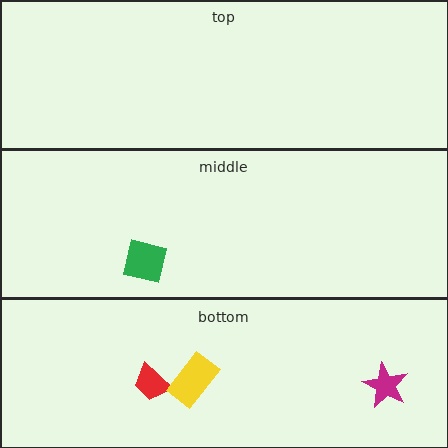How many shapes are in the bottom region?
3.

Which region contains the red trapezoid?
The bottom region.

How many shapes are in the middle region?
1.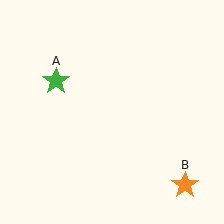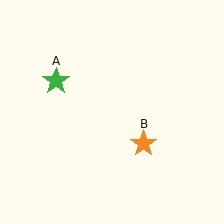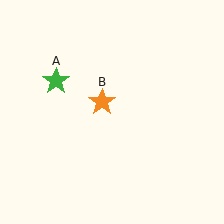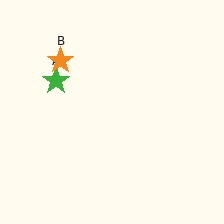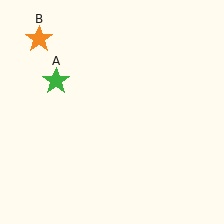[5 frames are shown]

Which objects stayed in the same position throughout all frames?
Green star (object A) remained stationary.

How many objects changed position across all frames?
1 object changed position: orange star (object B).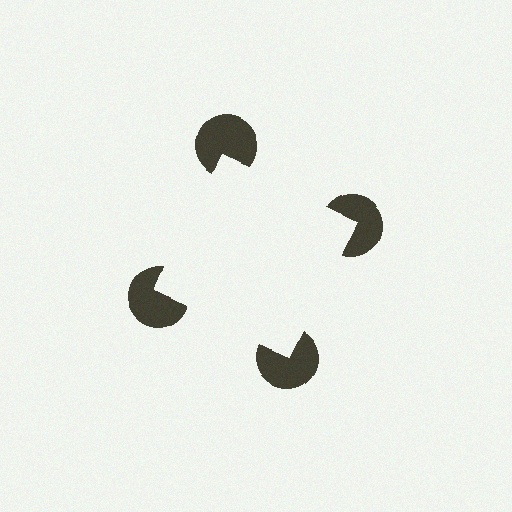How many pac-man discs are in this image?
There are 4 — one at each vertex of the illusory square.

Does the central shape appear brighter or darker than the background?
It typically appears slightly brighter than the background, even though no actual brightness change is drawn.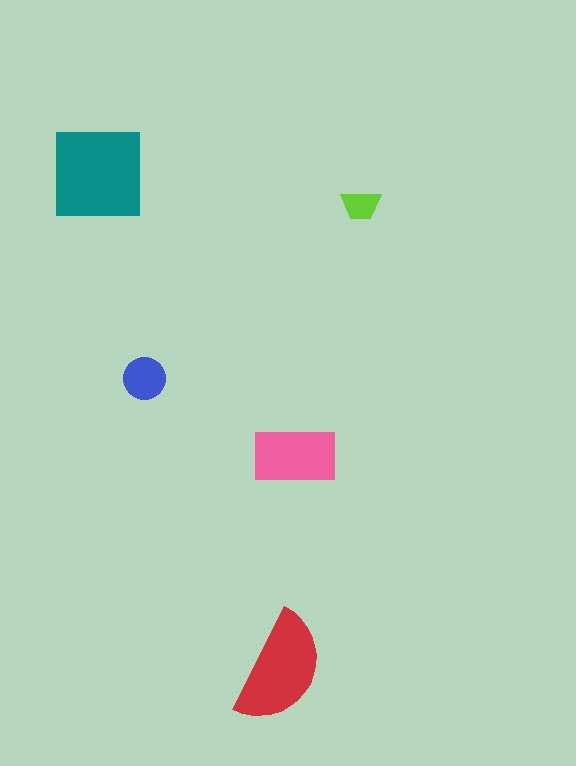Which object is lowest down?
The red semicircle is bottommost.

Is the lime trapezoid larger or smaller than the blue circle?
Smaller.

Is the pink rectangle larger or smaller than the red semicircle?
Smaller.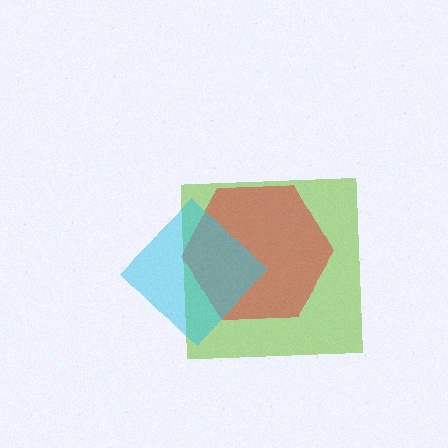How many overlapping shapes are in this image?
There are 3 overlapping shapes in the image.